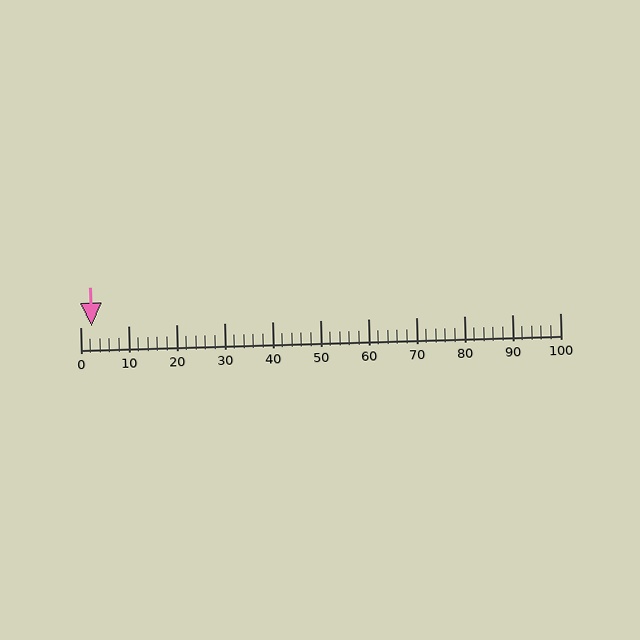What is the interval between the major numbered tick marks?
The major tick marks are spaced 10 units apart.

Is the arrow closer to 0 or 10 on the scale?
The arrow is closer to 0.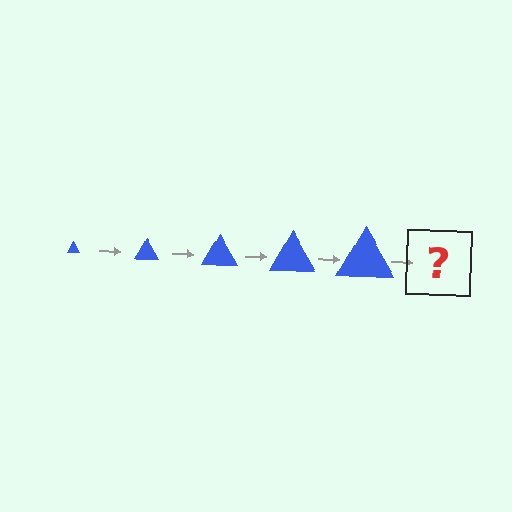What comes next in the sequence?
The next element should be a blue triangle, larger than the previous one.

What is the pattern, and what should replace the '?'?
The pattern is that the triangle gets progressively larger each step. The '?' should be a blue triangle, larger than the previous one.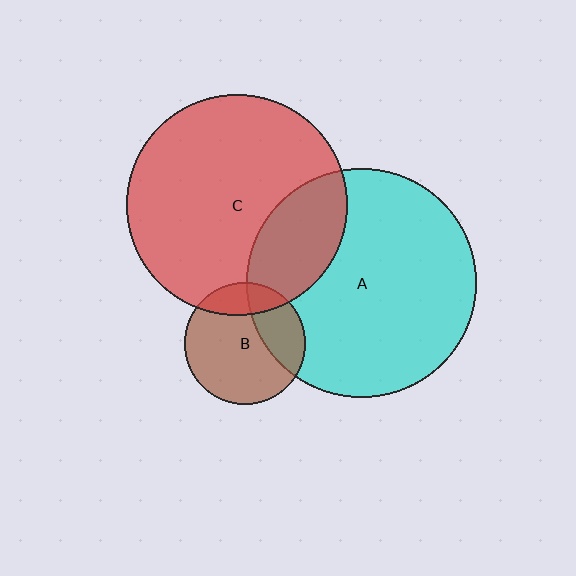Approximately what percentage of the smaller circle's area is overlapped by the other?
Approximately 20%.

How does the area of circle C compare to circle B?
Approximately 3.3 times.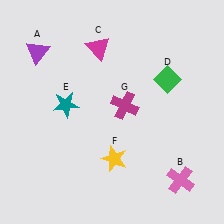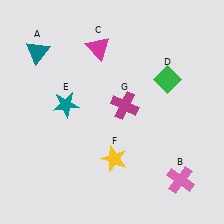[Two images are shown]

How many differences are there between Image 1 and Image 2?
There is 1 difference between the two images.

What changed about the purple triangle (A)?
In Image 1, A is purple. In Image 2, it changed to teal.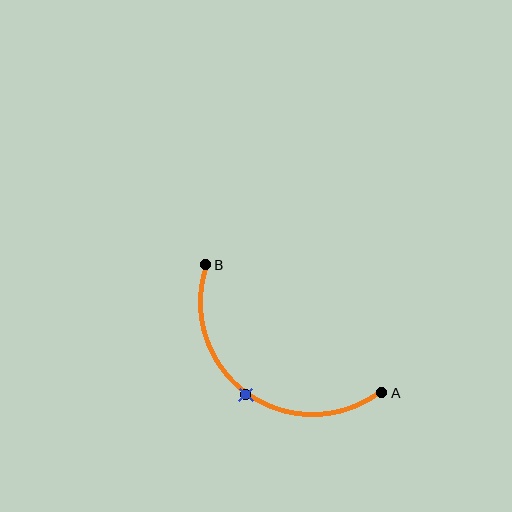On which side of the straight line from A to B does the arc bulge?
The arc bulges below and to the left of the straight line connecting A and B.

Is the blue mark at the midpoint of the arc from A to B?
Yes. The blue mark lies on the arc at equal arc-length from both A and B — it is the arc midpoint.